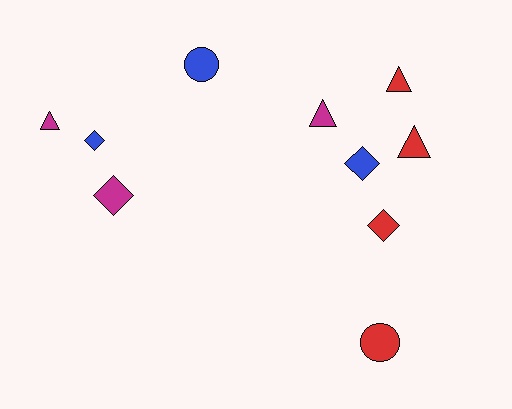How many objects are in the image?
There are 10 objects.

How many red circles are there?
There is 1 red circle.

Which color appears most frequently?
Red, with 4 objects.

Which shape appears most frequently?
Triangle, with 4 objects.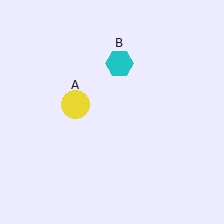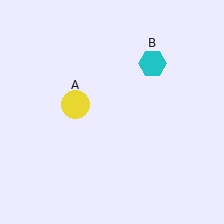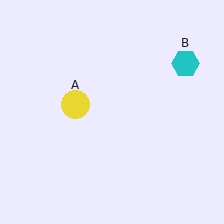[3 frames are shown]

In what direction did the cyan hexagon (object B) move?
The cyan hexagon (object B) moved right.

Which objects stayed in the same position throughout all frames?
Yellow circle (object A) remained stationary.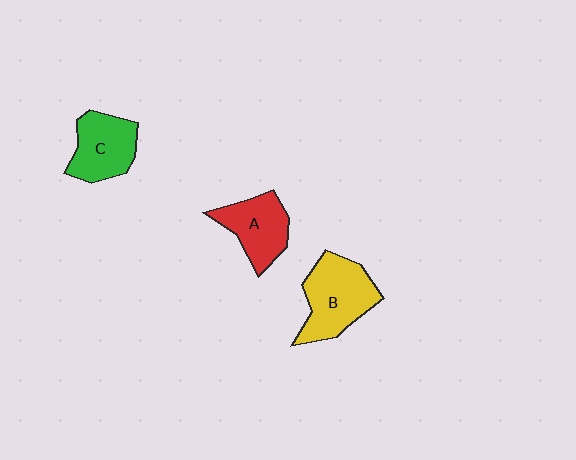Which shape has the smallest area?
Shape A (red).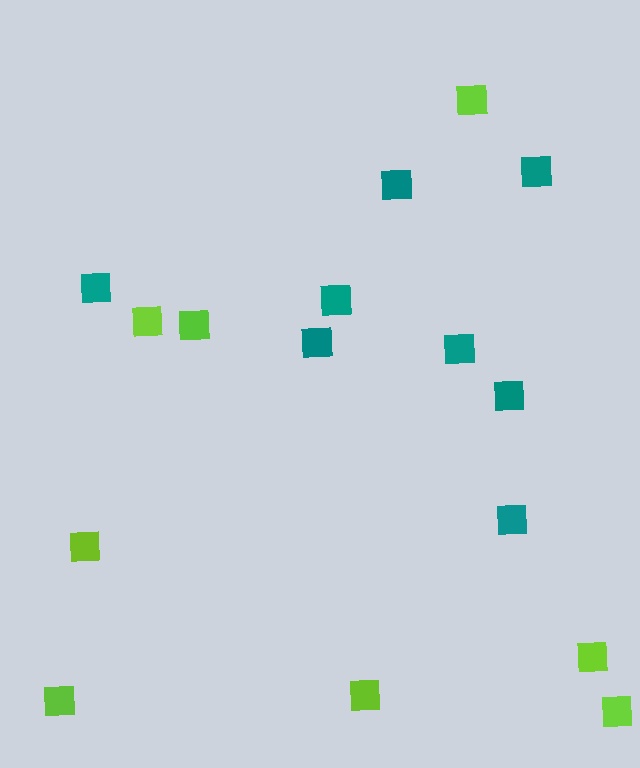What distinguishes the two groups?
There are 2 groups: one group of teal squares (8) and one group of lime squares (8).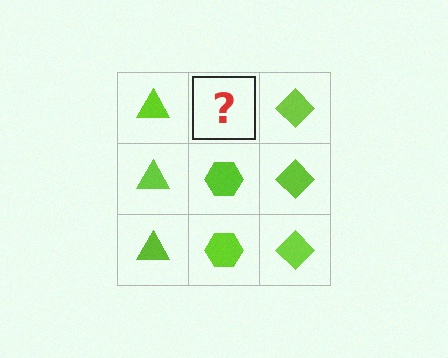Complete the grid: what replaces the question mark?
The question mark should be replaced with a lime hexagon.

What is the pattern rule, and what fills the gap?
The rule is that each column has a consistent shape. The gap should be filled with a lime hexagon.